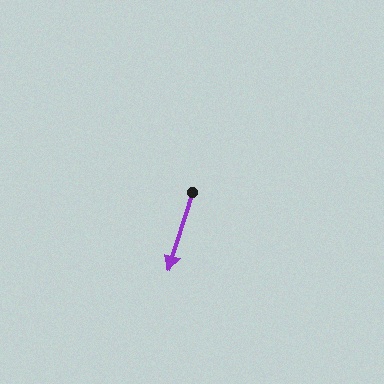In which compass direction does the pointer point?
South.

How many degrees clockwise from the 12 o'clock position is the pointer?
Approximately 197 degrees.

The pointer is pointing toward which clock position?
Roughly 7 o'clock.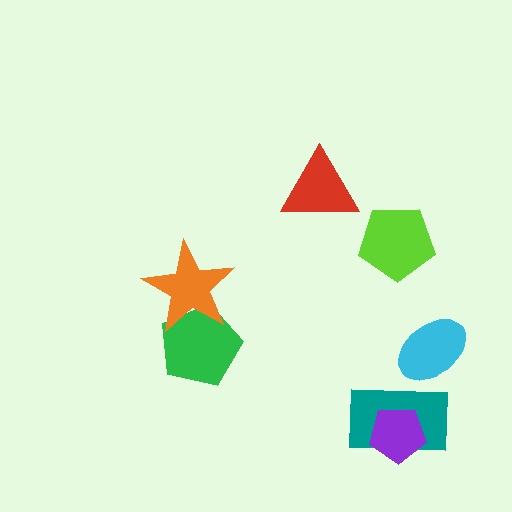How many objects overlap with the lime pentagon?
0 objects overlap with the lime pentagon.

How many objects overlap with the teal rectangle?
1 object overlaps with the teal rectangle.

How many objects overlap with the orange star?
1 object overlaps with the orange star.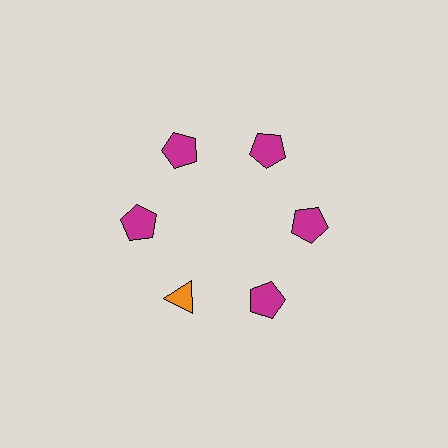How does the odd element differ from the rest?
It differs in both color (orange instead of magenta) and shape (triangle instead of pentagon).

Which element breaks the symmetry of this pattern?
The orange triangle at roughly the 7 o'clock position breaks the symmetry. All other shapes are magenta pentagons.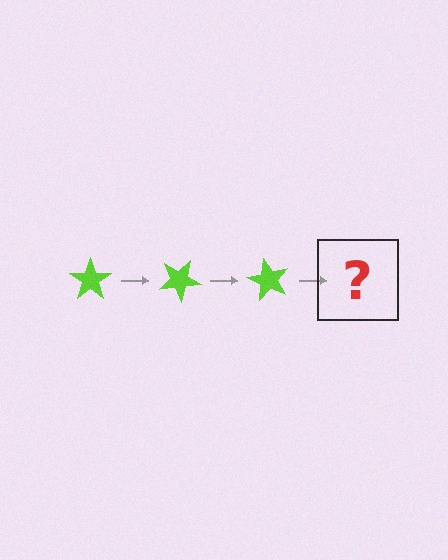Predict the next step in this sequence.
The next step is a lime star rotated 90 degrees.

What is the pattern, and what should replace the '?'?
The pattern is that the star rotates 30 degrees each step. The '?' should be a lime star rotated 90 degrees.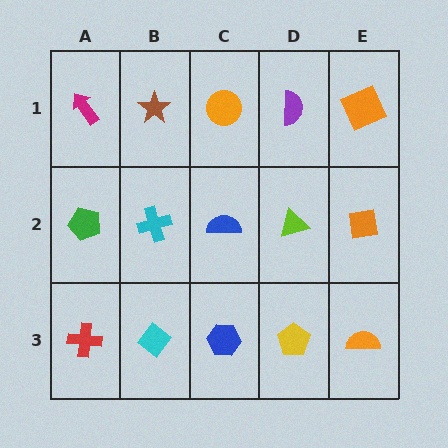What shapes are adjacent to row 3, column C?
A blue semicircle (row 2, column C), a cyan diamond (row 3, column B), a yellow pentagon (row 3, column D).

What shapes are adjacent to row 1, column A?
A green pentagon (row 2, column A), a brown star (row 1, column B).